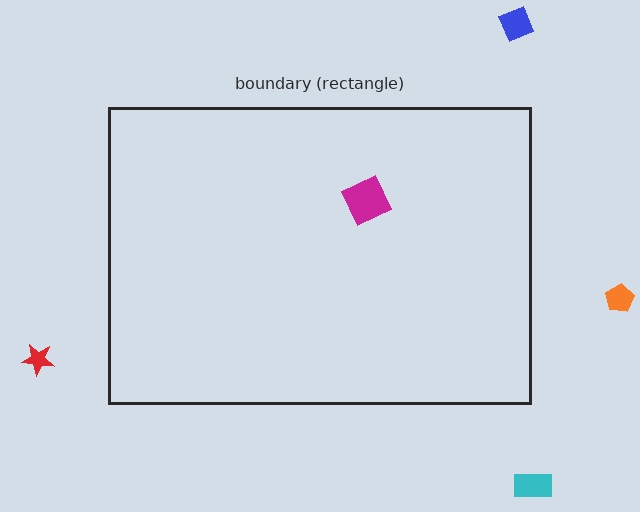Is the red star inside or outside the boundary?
Outside.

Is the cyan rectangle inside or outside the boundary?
Outside.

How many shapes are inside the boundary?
1 inside, 4 outside.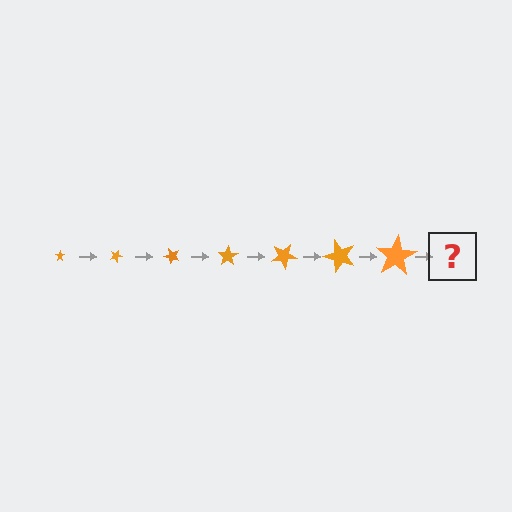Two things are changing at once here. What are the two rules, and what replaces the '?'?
The two rules are that the star grows larger each step and it rotates 25 degrees each step. The '?' should be a star, larger than the previous one and rotated 175 degrees from the start.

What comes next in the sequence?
The next element should be a star, larger than the previous one and rotated 175 degrees from the start.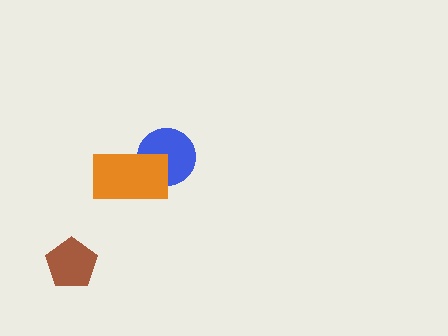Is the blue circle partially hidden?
Yes, it is partially covered by another shape.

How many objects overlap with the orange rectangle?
1 object overlaps with the orange rectangle.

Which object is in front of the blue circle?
The orange rectangle is in front of the blue circle.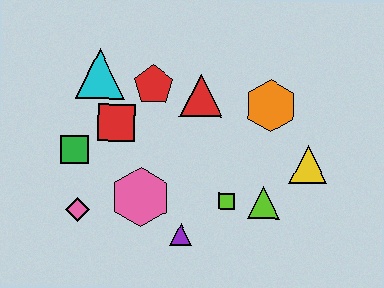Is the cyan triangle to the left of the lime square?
Yes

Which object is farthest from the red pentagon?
The yellow triangle is farthest from the red pentagon.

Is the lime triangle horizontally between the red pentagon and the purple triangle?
No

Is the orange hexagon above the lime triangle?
Yes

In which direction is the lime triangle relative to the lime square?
The lime triangle is to the right of the lime square.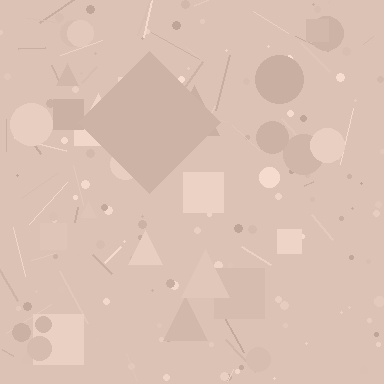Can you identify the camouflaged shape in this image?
The camouflaged shape is a diamond.